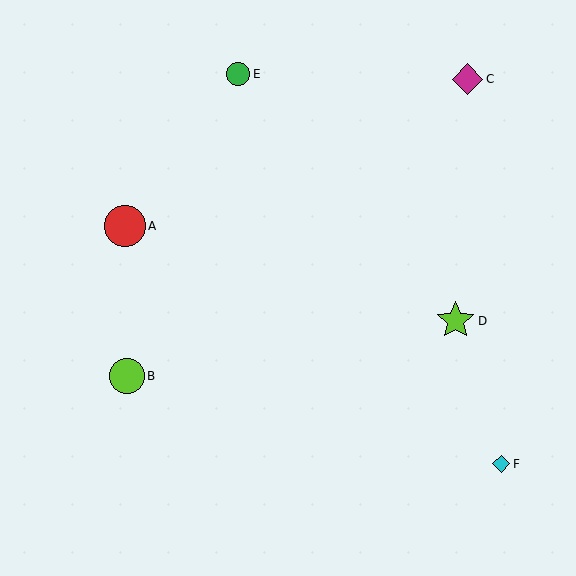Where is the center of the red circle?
The center of the red circle is at (125, 226).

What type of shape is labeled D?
Shape D is a lime star.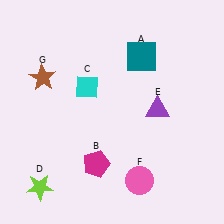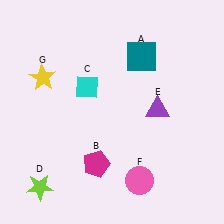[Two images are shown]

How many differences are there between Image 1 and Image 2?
There is 1 difference between the two images.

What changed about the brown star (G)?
In Image 1, G is brown. In Image 2, it changed to yellow.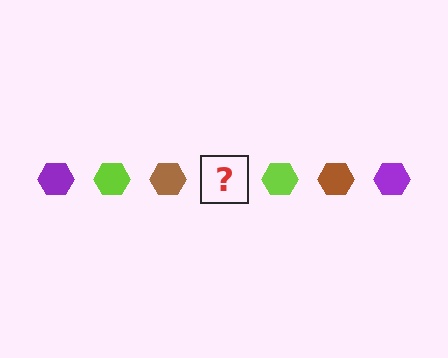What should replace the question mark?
The question mark should be replaced with a purple hexagon.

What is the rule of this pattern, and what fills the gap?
The rule is that the pattern cycles through purple, lime, brown hexagons. The gap should be filled with a purple hexagon.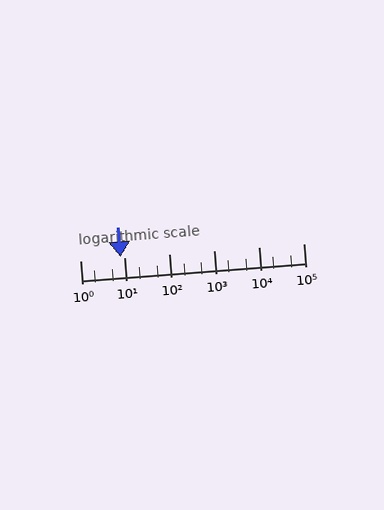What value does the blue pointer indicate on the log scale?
The pointer indicates approximately 8.1.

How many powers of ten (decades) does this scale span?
The scale spans 5 decades, from 1 to 100000.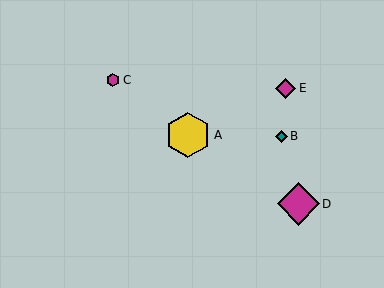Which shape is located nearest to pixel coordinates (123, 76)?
The magenta hexagon (labeled C) at (113, 80) is nearest to that location.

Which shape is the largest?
The yellow hexagon (labeled A) is the largest.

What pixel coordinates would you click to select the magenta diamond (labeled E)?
Click at (286, 88) to select the magenta diamond E.